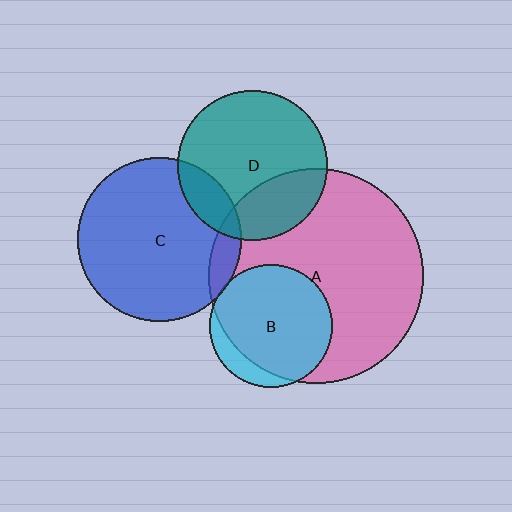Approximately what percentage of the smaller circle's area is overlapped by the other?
Approximately 25%.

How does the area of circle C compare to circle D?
Approximately 1.2 times.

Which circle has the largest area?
Circle A (pink).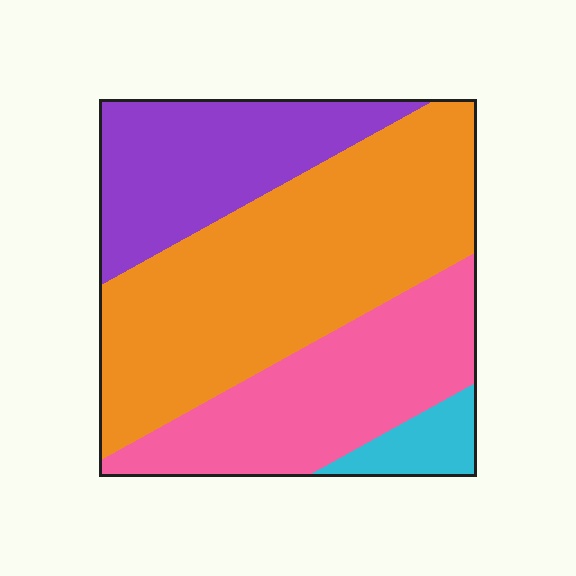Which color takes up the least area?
Cyan, at roughly 5%.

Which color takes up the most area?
Orange, at roughly 45%.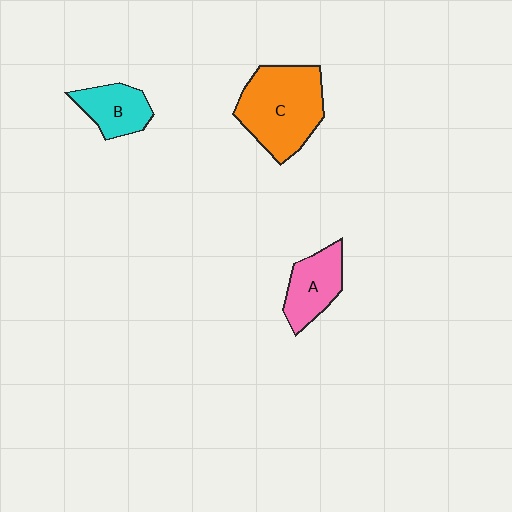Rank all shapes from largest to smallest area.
From largest to smallest: C (orange), A (pink), B (cyan).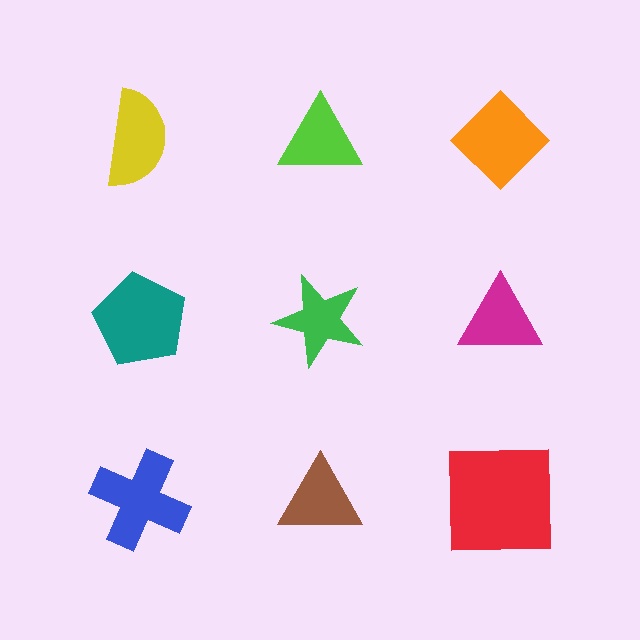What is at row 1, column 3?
An orange diamond.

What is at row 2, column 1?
A teal pentagon.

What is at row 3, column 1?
A blue cross.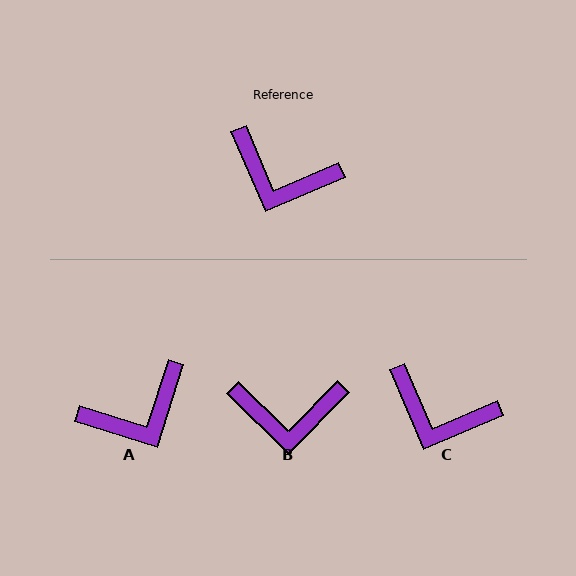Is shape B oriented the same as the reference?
No, it is off by about 22 degrees.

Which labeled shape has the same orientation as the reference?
C.